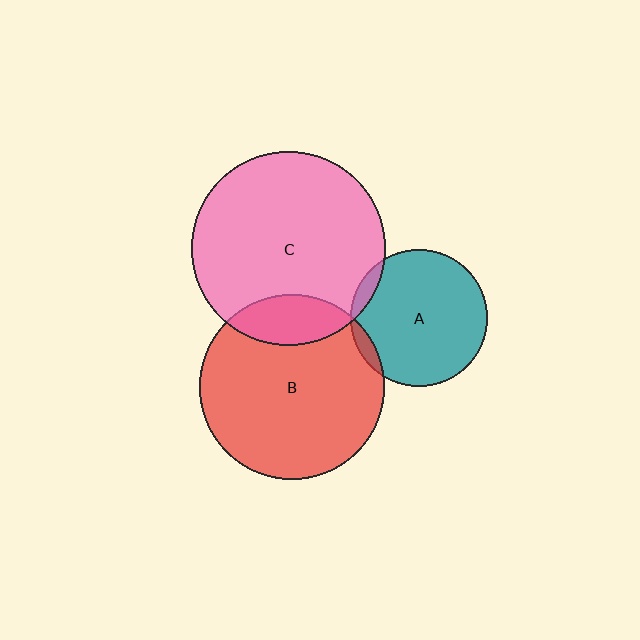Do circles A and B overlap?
Yes.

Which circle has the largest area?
Circle C (pink).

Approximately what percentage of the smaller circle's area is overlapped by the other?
Approximately 5%.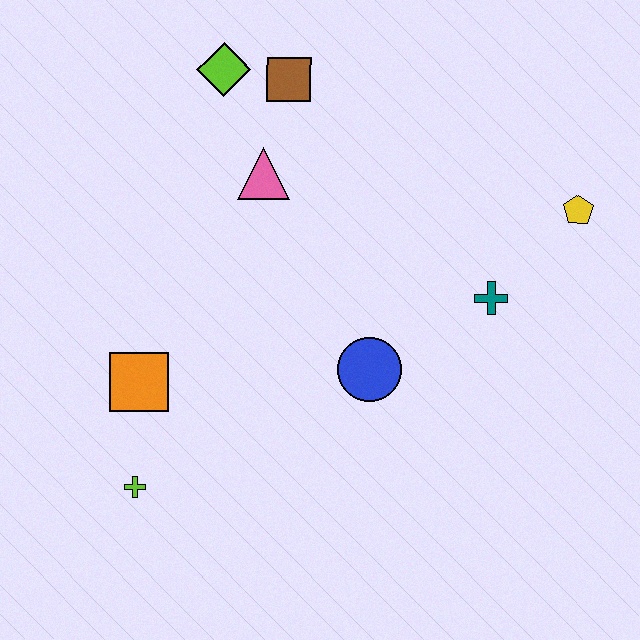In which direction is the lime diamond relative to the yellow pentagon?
The lime diamond is to the left of the yellow pentagon.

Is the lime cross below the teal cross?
Yes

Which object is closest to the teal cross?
The yellow pentagon is closest to the teal cross.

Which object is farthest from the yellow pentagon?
The lime cross is farthest from the yellow pentagon.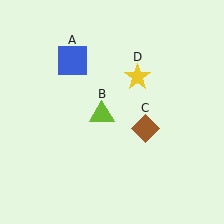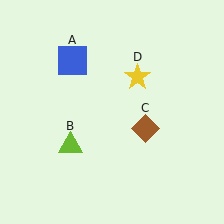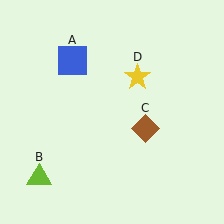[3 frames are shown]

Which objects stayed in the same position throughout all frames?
Blue square (object A) and brown diamond (object C) and yellow star (object D) remained stationary.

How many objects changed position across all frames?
1 object changed position: lime triangle (object B).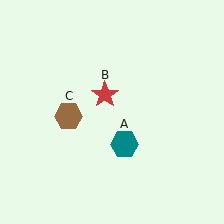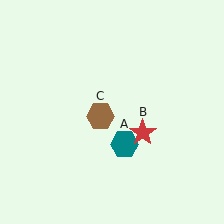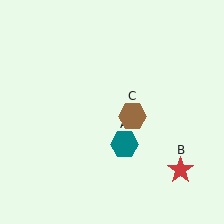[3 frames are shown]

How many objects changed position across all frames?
2 objects changed position: red star (object B), brown hexagon (object C).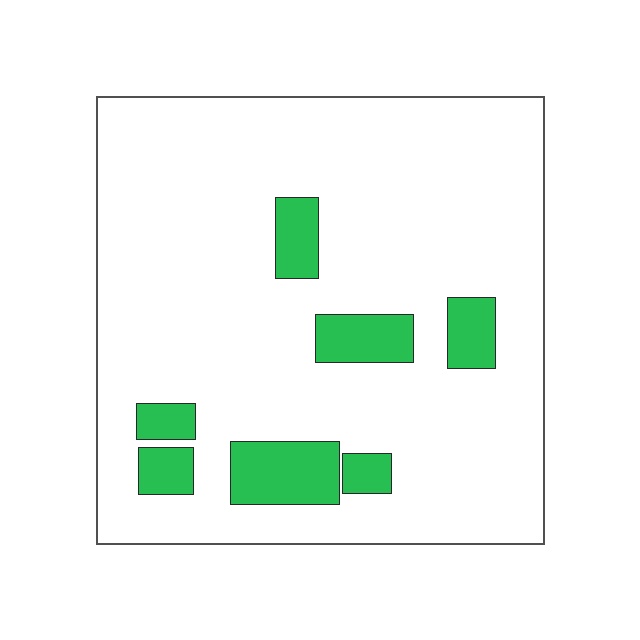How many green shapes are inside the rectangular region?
7.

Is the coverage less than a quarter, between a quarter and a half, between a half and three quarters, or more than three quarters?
Less than a quarter.